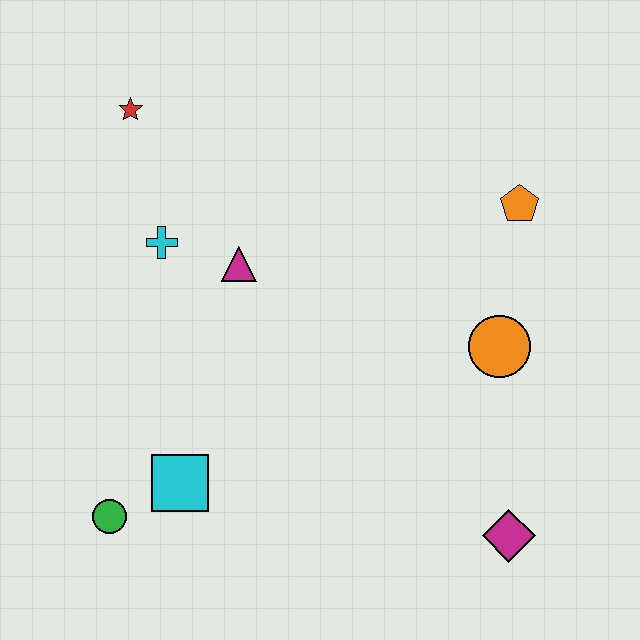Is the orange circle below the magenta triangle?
Yes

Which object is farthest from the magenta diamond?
The red star is farthest from the magenta diamond.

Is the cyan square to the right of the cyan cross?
Yes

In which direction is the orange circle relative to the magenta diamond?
The orange circle is above the magenta diamond.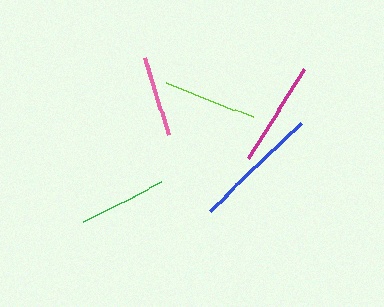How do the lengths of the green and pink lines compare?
The green and pink lines are approximately the same length.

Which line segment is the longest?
The blue line is the longest at approximately 126 pixels.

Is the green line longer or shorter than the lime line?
The lime line is longer than the green line.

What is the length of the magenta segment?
The magenta segment is approximately 105 pixels long.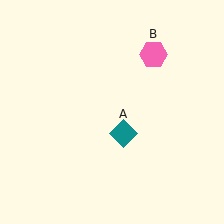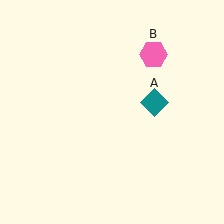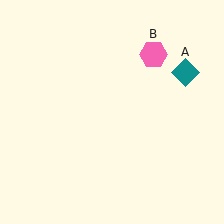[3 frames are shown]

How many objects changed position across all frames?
1 object changed position: teal diamond (object A).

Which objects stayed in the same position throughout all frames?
Pink hexagon (object B) remained stationary.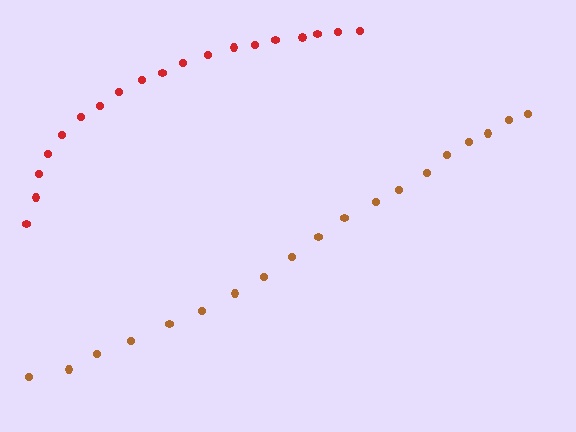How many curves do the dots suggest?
There are 2 distinct paths.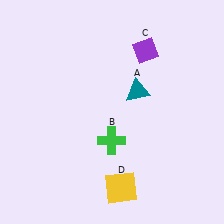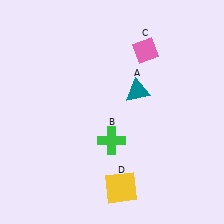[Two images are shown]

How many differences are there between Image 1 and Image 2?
There is 1 difference between the two images.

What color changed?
The diamond (C) changed from purple in Image 1 to pink in Image 2.